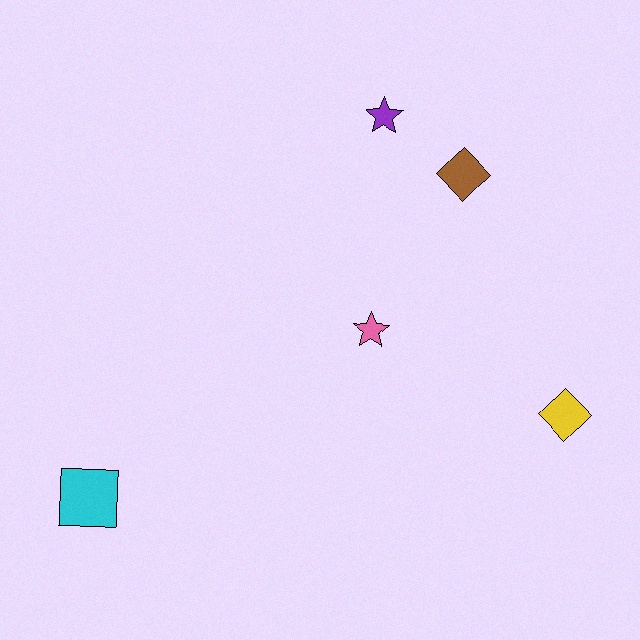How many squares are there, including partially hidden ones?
There is 1 square.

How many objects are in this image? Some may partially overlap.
There are 5 objects.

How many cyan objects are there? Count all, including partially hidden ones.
There is 1 cyan object.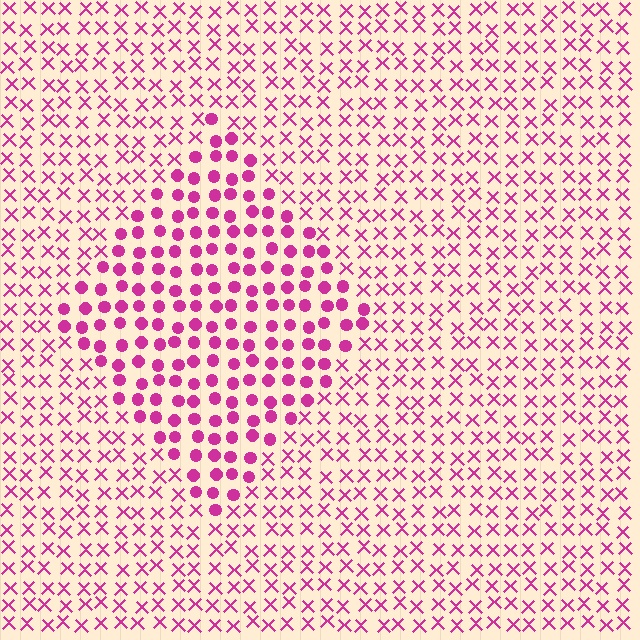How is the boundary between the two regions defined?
The boundary is defined by a change in element shape: circles inside vs. X marks outside. All elements share the same color and spacing.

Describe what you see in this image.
The image is filled with small magenta elements arranged in a uniform grid. A diamond-shaped region contains circles, while the surrounding area contains X marks. The boundary is defined purely by the change in element shape.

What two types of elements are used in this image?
The image uses circles inside the diamond region and X marks outside it.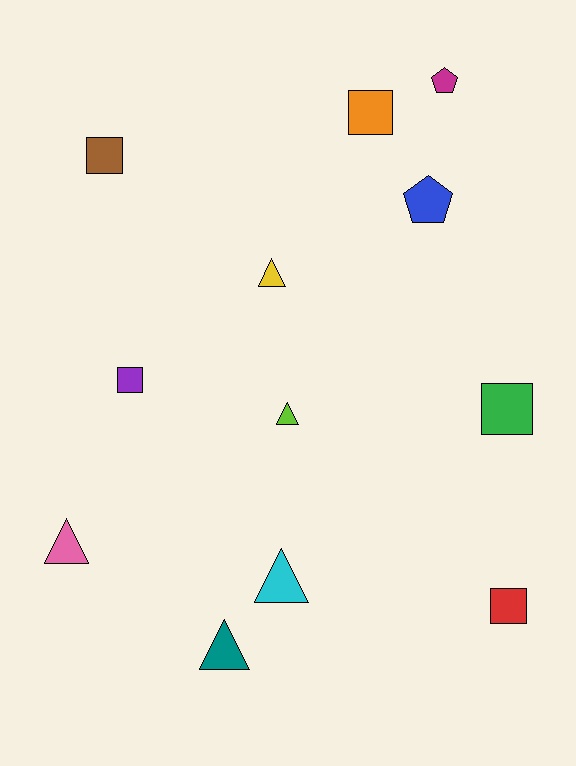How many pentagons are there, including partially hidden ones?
There are 2 pentagons.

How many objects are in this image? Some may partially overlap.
There are 12 objects.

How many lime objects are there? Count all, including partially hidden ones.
There is 1 lime object.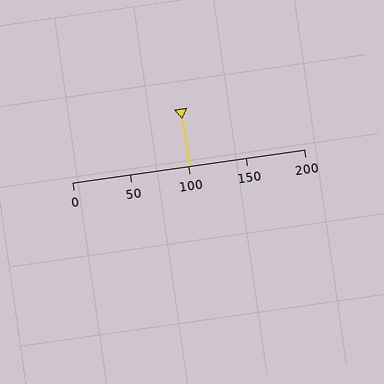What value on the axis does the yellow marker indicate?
The marker indicates approximately 100.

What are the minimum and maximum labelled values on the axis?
The axis runs from 0 to 200.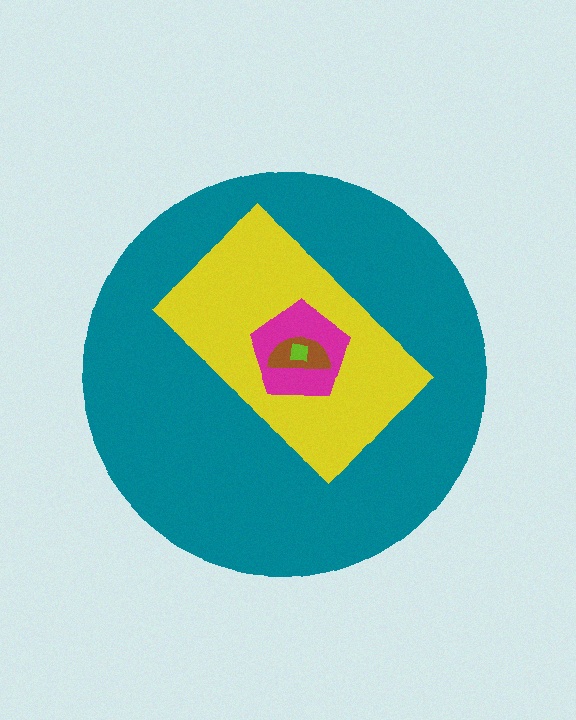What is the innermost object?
The lime square.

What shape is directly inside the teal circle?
The yellow rectangle.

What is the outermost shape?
The teal circle.